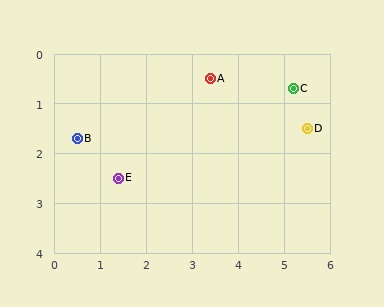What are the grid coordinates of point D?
Point D is at approximately (5.5, 1.5).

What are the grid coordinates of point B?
Point B is at approximately (0.5, 1.7).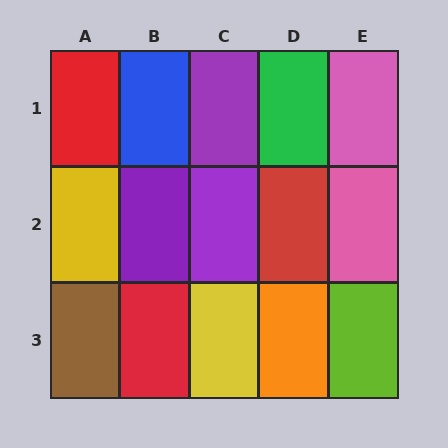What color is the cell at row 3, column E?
Lime.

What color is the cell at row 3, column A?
Brown.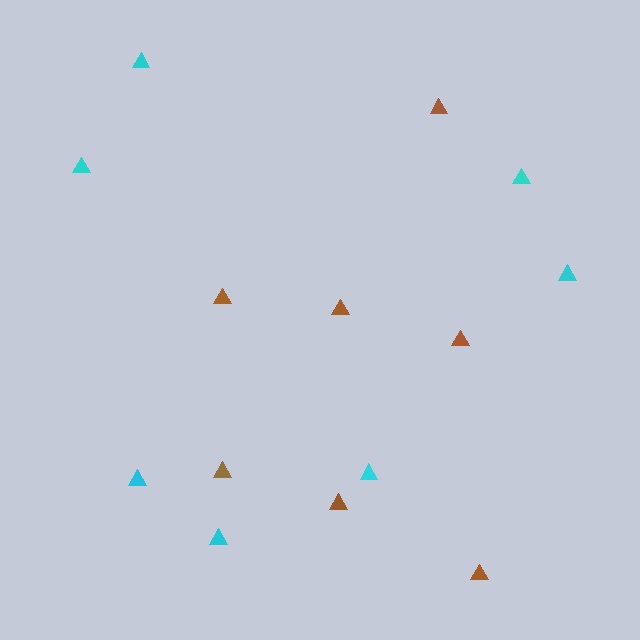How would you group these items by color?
There are 2 groups: one group of cyan triangles (7) and one group of brown triangles (7).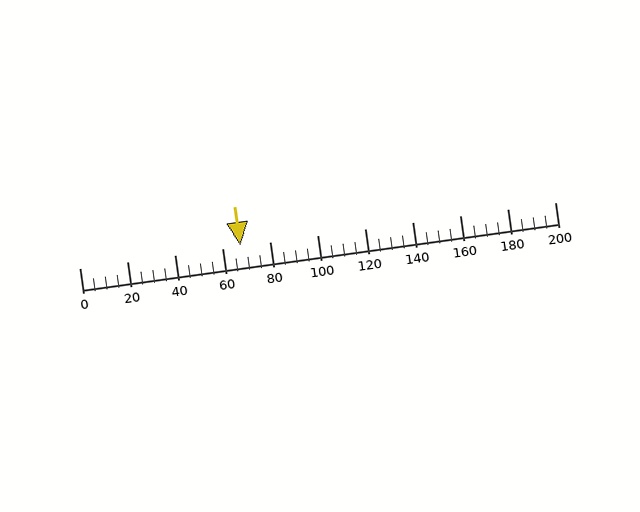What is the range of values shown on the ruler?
The ruler shows values from 0 to 200.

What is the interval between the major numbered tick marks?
The major tick marks are spaced 20 units apart.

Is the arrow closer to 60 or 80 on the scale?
The arrow is closer to 60.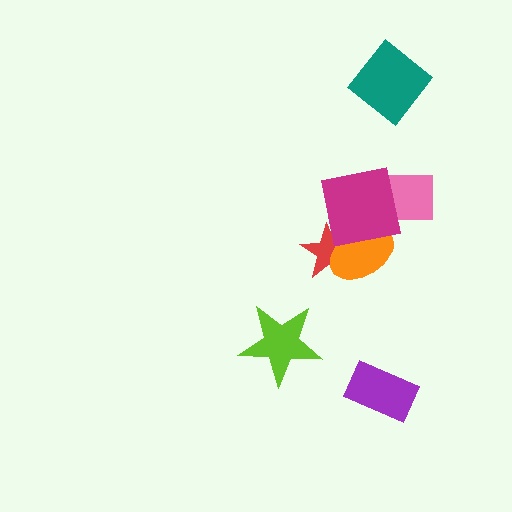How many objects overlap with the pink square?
1 object overlaps with the pink square.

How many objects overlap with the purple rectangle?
0 objects overlap with the purple rectangle.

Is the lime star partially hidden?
No, no other shape covers it.